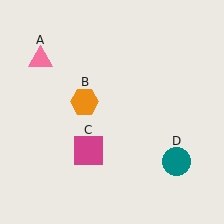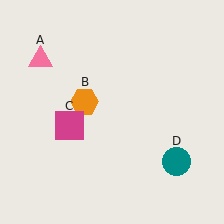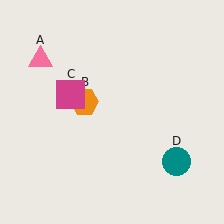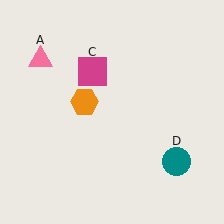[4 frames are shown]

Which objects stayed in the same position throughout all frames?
Pink triangle (object A) and orange hexagon (object B) and teal circle (object D) remained stationary.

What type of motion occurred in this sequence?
The magenta square (object C) rotated clockwise around the center of the scene.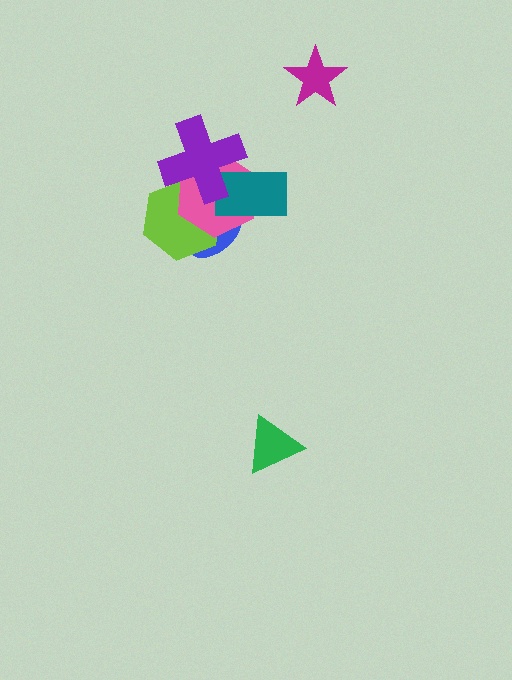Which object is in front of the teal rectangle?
The purple cross is in front of the teal rectangle.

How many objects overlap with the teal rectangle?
3 objects overlap with the teal rectangle.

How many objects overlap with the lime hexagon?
3 objects overlap with the lime hexagon.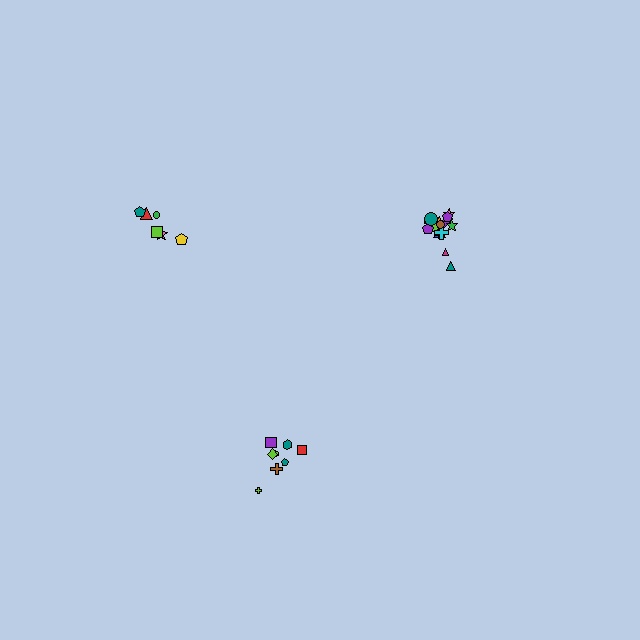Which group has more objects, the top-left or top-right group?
The top-right group.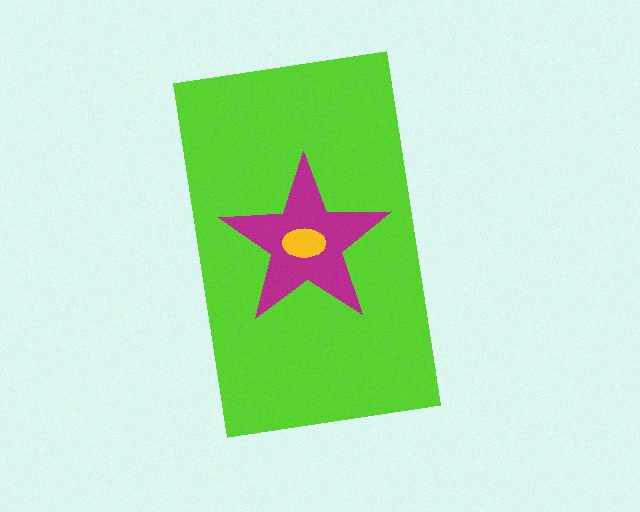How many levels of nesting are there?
3.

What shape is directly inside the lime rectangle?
The magenta star.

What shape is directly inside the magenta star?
The yellow ellipse.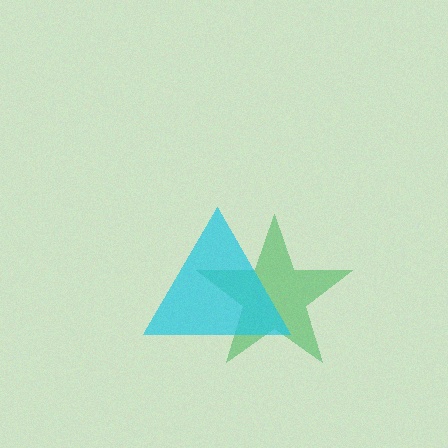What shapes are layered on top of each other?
The layered shapes are: a green star, a cyan triangle.